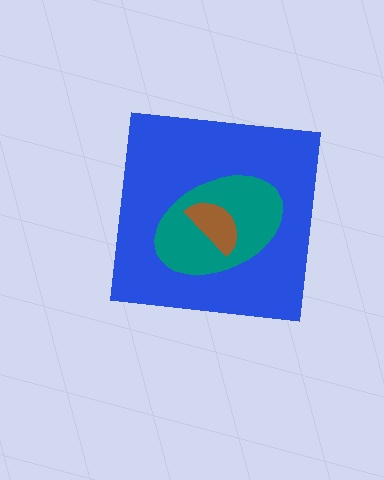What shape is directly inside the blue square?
The teal ellipse.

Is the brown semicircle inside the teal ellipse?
Yes.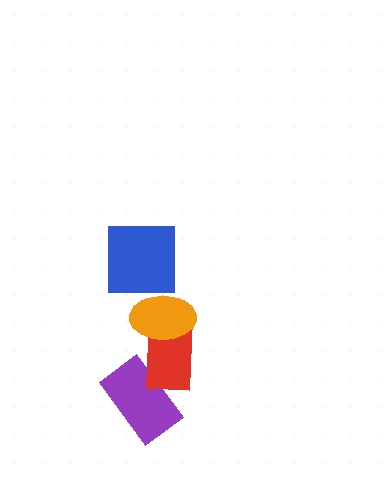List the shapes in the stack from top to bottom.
From top to bottom: the blue square, the orange ellipse, the red rectangle, the purple rectangle.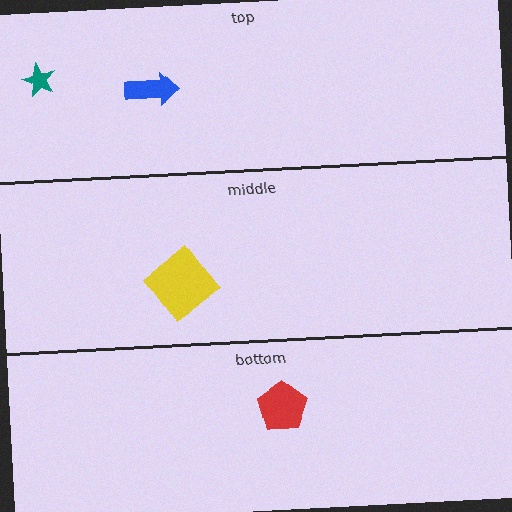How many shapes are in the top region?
2.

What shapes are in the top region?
The teal star, the blue arrow.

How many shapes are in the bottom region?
1.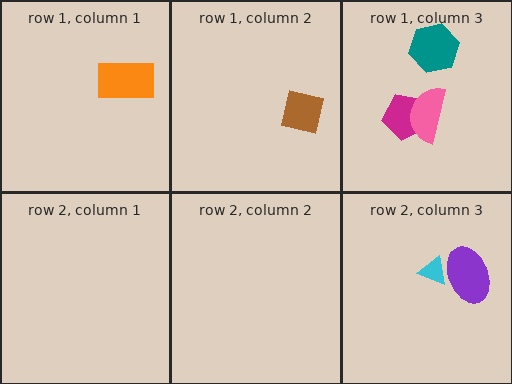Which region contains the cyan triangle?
The row 2, column 3 region.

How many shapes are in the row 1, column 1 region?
1.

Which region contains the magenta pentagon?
The row 1, column 3 region.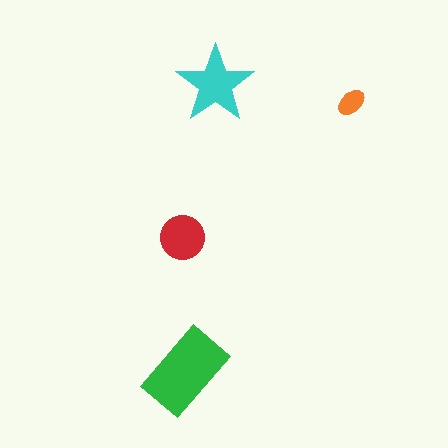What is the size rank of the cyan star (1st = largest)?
2nd.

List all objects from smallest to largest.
The orange ellipse, the red circle, the cyan star, the green rectangle.